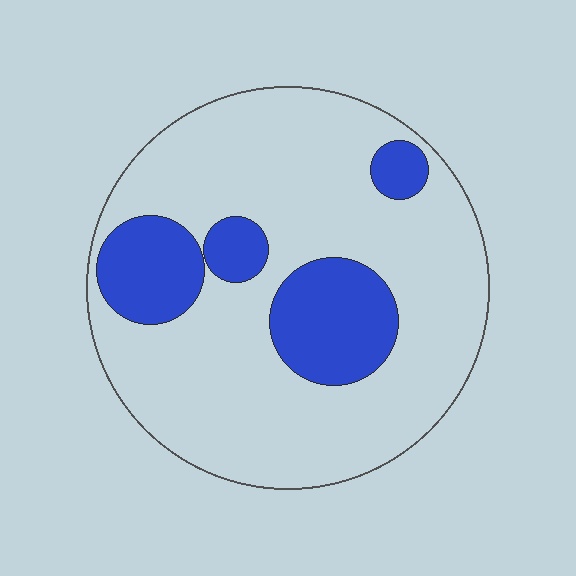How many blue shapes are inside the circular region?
4.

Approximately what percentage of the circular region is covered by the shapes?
Approximately 20%.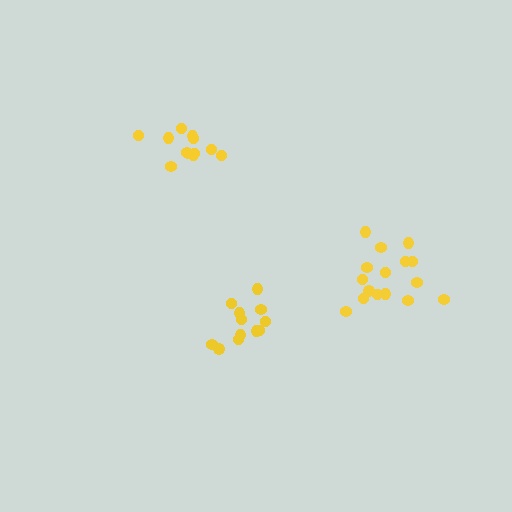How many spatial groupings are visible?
There are 3 spatial groupings.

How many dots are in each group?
Group 1: 16 dots, Group 2: 12 dots, Group 3: 12 dots (40 total).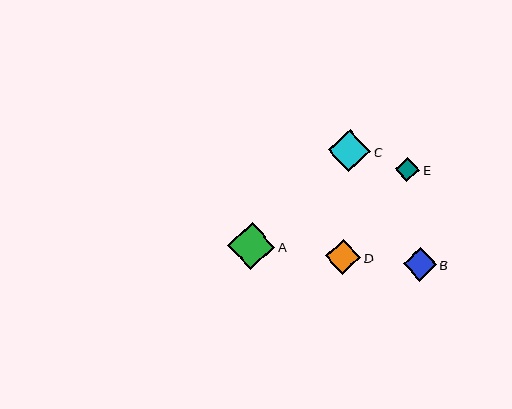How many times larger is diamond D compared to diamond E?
Diamond D is approximately 1.5 times the size of diamond E.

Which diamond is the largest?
Diamond A is the largest with a size of approximately 47 pixels.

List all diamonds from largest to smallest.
From largest to smallest: A, C, D, B, E.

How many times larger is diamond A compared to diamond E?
Diamond A is approximately 2.0 times the size of diamond E.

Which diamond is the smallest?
Diamond E is the smallest with a size of approximately 24 pixels.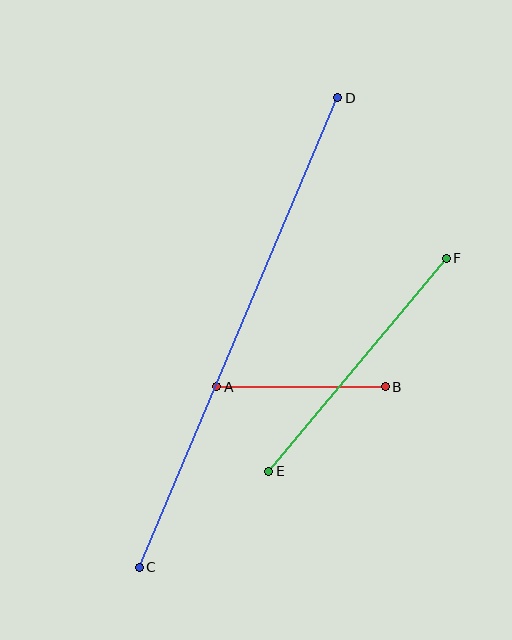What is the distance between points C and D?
The distance is approximately 510 pixels.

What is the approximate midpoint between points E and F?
The midpoint is at approximately (358, 365) pixels.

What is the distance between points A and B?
The distance is approximately 169 pixels.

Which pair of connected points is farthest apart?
Points C and D are farthest apart.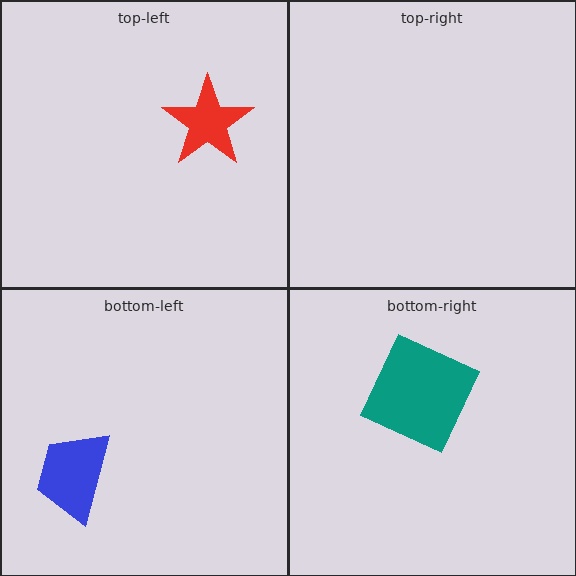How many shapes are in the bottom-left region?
1.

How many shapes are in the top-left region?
1.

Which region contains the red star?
The top-left region.